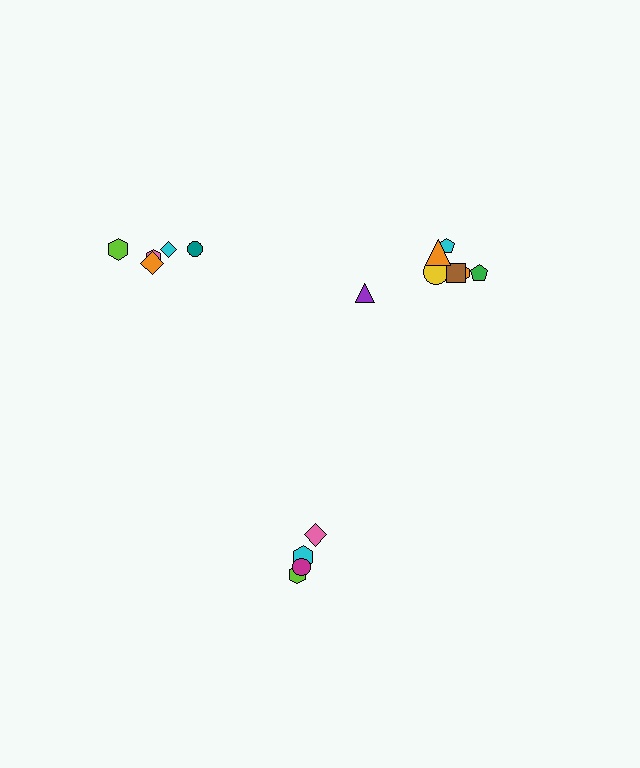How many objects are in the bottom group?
There are 4 objects.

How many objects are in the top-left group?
There are 5 objects.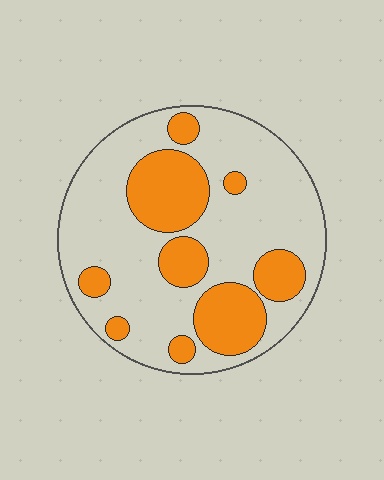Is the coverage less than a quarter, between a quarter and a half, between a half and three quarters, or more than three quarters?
Between a quarter and a half.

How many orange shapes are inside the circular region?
9.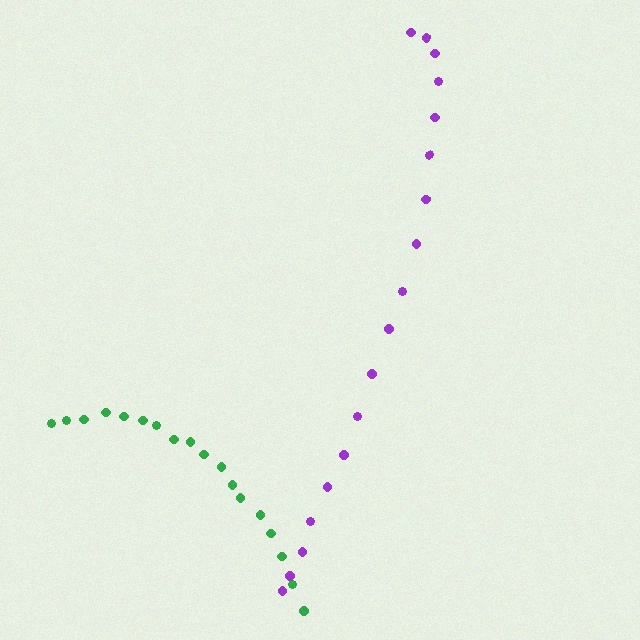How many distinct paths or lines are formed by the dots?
There are 2 distinct paths.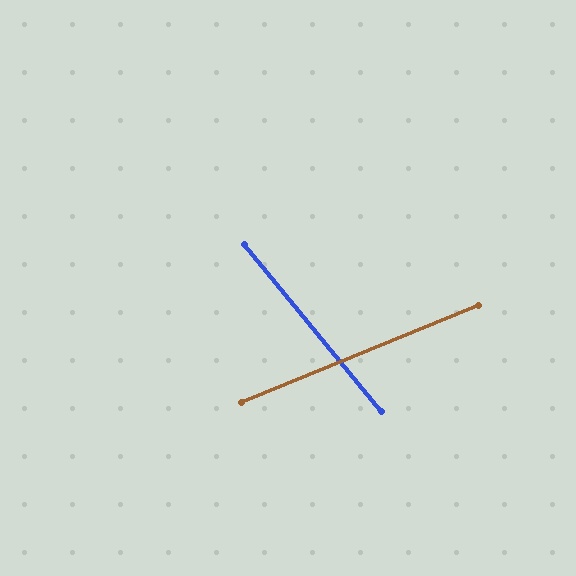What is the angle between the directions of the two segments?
Approximately 73 degrees.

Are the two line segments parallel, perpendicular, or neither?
Neither parallel nor perpendicular — they differ by about 73°.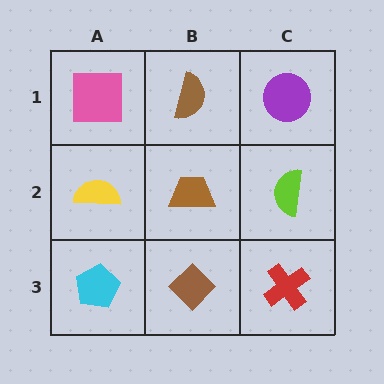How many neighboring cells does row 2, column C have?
3.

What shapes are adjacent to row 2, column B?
A brown semicircle (row 1, column B), a brown diamond (row 3, column B), a yellow semicircle (row 2, column A), a lime semicircle (row 2, column C).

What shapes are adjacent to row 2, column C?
A purple circle (row 1, column C), a red cross (row 3, column C), a brown trapezoid (row 2, column B).